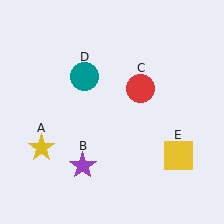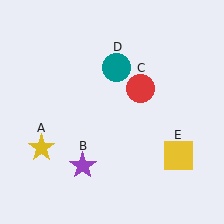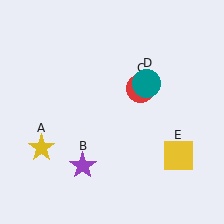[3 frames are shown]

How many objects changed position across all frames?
1 object changed position: teal circle (object D).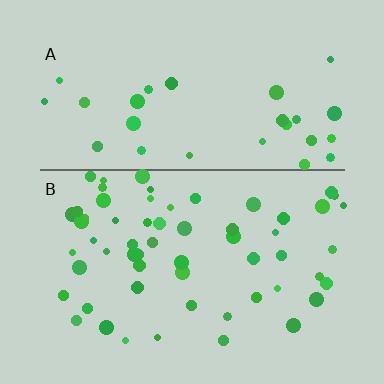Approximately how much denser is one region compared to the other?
Approximately 2.0× — region B over region A.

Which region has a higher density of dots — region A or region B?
B (the bottom).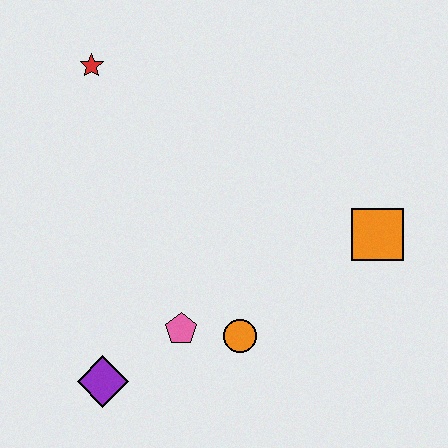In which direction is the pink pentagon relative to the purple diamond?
The pink pentagon is to the right of the purple diamond.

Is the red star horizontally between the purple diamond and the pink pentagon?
No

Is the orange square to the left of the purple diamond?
No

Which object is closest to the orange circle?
The pink pentagon is closest to the orange circle.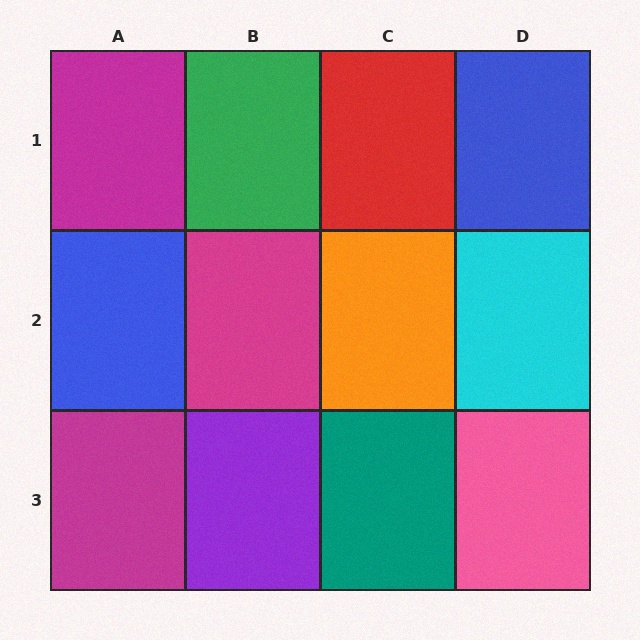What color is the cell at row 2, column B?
Magenta.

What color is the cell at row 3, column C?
Teal.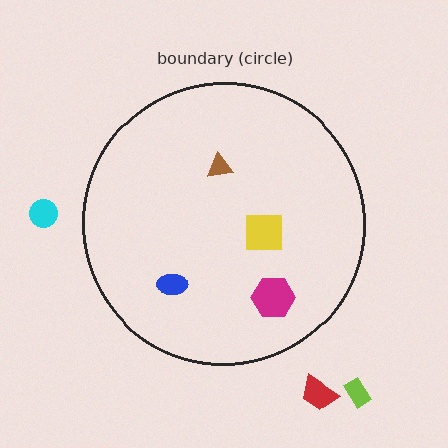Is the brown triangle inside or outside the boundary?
Inside.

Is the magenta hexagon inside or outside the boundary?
Inside.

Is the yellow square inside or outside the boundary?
Inside.